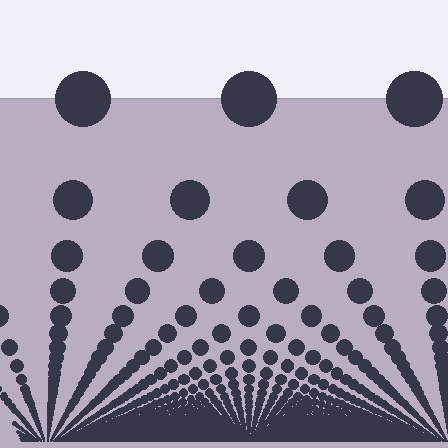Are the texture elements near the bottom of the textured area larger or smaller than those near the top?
Smaller. The gradient is inverted — elements near the bottom are smaller and denser.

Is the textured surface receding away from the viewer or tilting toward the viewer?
The surface appears to tilt toward the viewer. Texture elements get larger and sparser toward the top.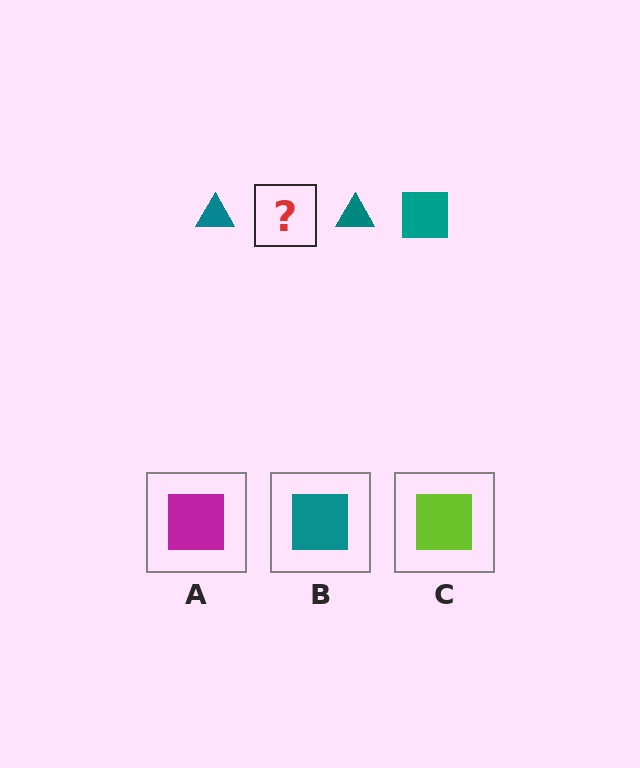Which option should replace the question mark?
Option B.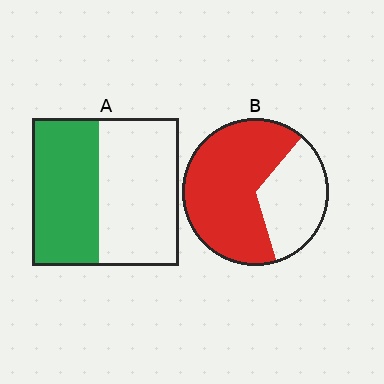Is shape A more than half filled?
No.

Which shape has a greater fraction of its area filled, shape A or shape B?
Shape B.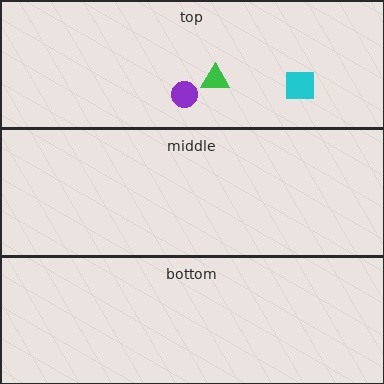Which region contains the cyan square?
The top region.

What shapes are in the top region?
The green triangle, the cyan square, the purple circle.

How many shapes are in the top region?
3.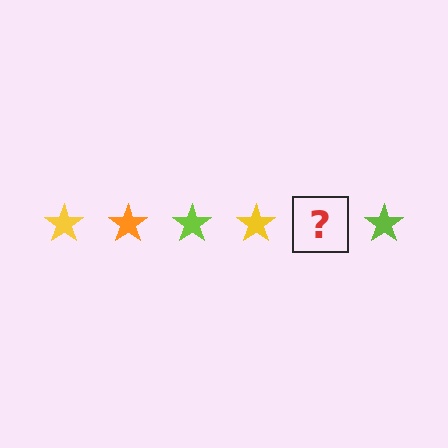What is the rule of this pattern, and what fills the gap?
The rule is that the pattern cycles through yellow, orange, lime stars. The gap should be filled with an orange star.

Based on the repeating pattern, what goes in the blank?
The blank should be an orange star.